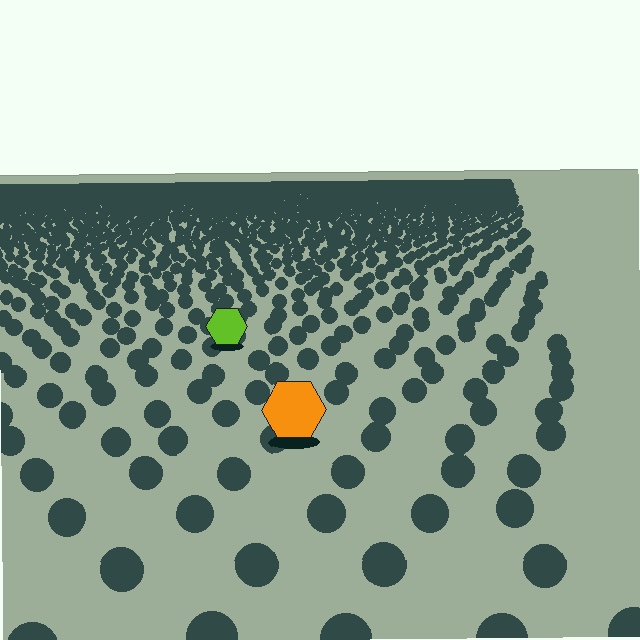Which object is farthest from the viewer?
The lime hexagon is farthest from the viewer. It appears smaller and the ground texture around it is denser.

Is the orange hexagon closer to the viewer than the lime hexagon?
Yes. The orange hexagon is closer — you can tell from the texture gradient: the ground texture is coarser near it.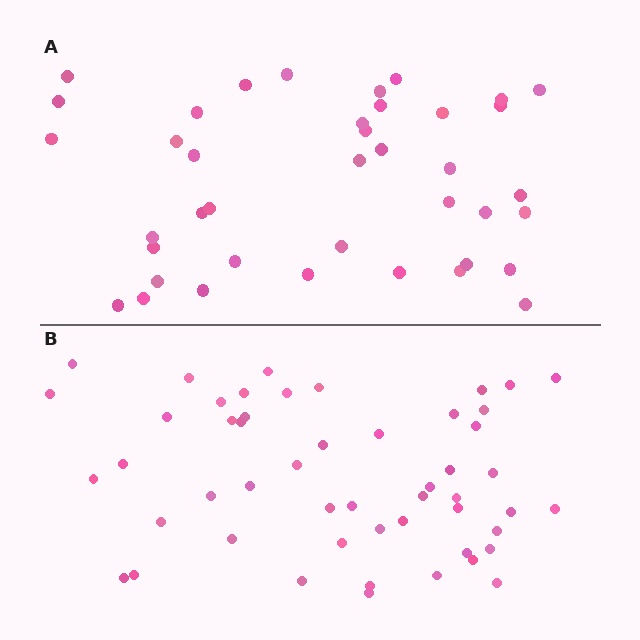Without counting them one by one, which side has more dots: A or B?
Region B (the bottom region) has more dots.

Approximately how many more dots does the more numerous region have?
Region B has roughly 12 or so more dots than region A.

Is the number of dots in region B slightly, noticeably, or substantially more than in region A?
Region B has noticeably more, but not dramatically so. The ratio is roughly 1.3 to 1.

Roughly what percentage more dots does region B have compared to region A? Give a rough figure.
About 30% more.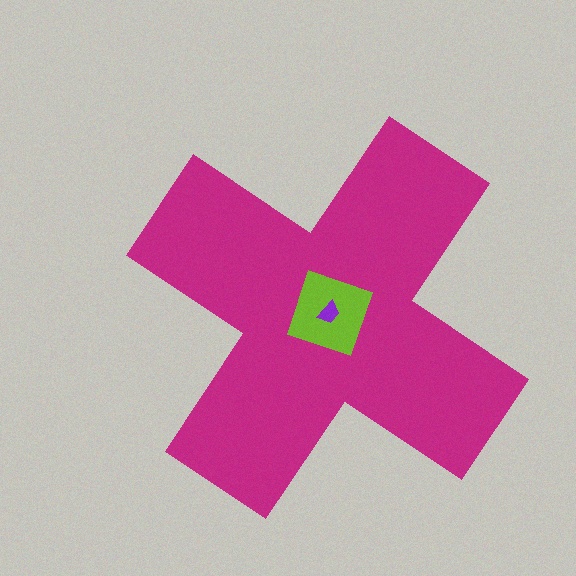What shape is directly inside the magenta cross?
The lime diamond.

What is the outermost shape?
The magenta cross.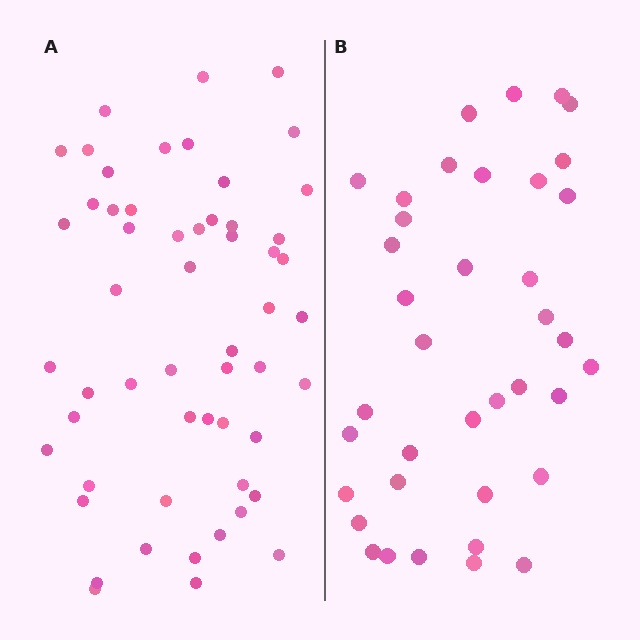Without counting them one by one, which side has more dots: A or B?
Region A (the left region) has more dots.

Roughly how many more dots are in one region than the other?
Region A has approximately 15 more dots than region B.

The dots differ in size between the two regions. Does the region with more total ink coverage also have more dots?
No. Region B has more total ink coverage because its dots are larger, but region A actually contains more individual dots. Total area can be misleading — the number of items is what matters here.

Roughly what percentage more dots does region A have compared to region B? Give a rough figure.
About 45% more.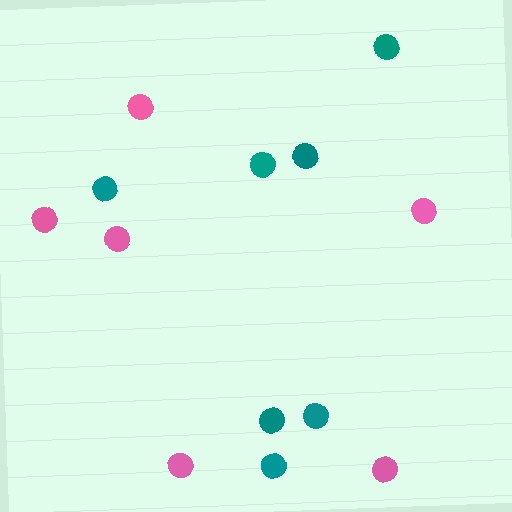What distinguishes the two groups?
There are 2 groups: one group of teal circles (7) and one group of pink circles (6).